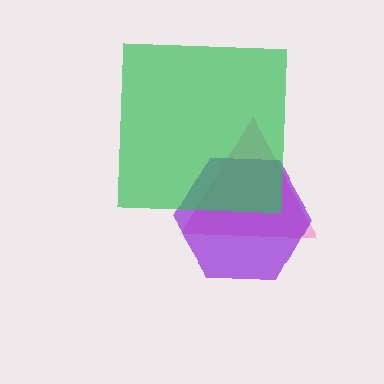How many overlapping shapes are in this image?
There are 3 overlapping shapes in the image.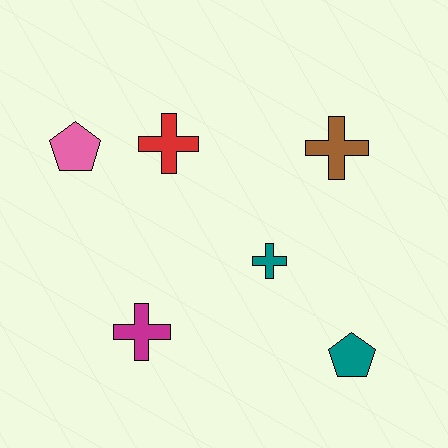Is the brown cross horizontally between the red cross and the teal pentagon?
Yes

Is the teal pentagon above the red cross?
No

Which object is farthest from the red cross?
The teal pentagon is farthest from the red cross.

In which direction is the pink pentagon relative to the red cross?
The pink pentagon is to the left of the red cross.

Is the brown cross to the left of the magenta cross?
No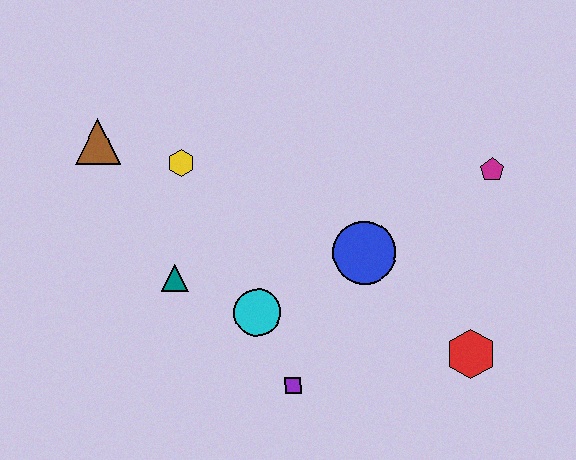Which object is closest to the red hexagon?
The blue circle is closest to the red hexagon.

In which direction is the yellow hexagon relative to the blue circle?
The yellow hexagon is to the left of the blue circle.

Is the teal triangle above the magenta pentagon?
No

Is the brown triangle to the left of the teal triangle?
Yes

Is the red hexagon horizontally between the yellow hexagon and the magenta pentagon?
Yes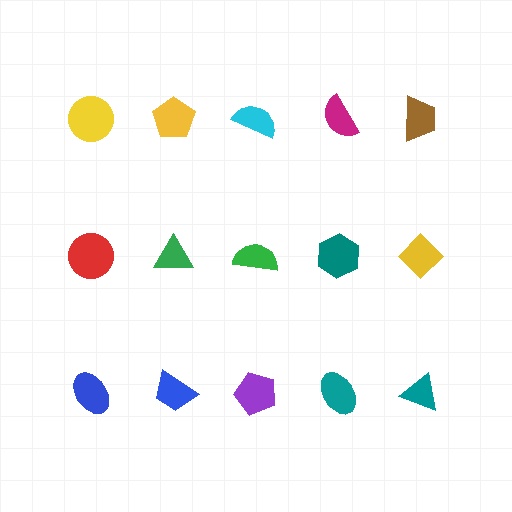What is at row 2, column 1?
A red circle.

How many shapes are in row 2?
5 shapes.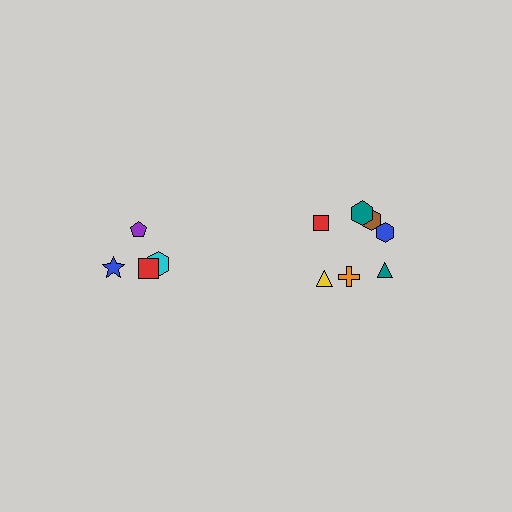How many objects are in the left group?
There are 4 objects.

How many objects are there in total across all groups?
There are 11 objects.